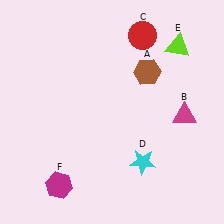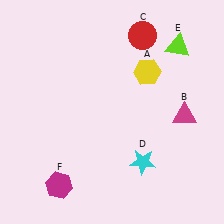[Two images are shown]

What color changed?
The hexagon (A) changed from brown in Image 1 to yellow in Image 2.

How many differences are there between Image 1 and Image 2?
There is 1 difference between the two images.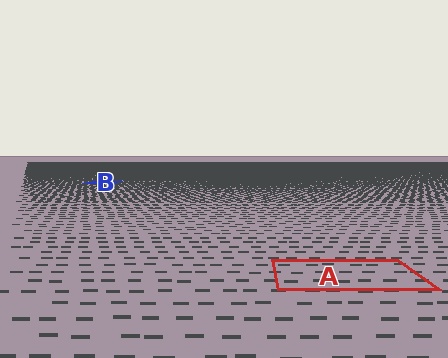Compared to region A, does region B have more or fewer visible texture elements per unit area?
Region B has more texture elements per unit area — they are packed more densely because it is farther away.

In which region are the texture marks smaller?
The texture marks are smaller in region B, because it is farther away.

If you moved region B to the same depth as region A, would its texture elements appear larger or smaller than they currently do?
They would appear larger. At a closer depth, the same texture elements are projected at a bigger on-screen size.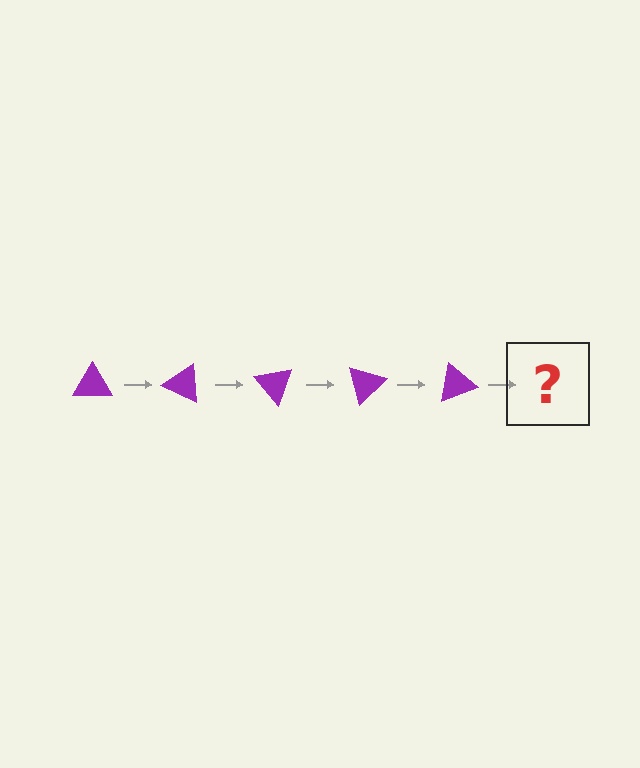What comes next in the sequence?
The next element should be a purple triangle rotated 125 degrees.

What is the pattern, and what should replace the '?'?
The pattern is that the triangle rotates 25 degrees each step. The '?' should be a purple triangle rotated 125 degrees.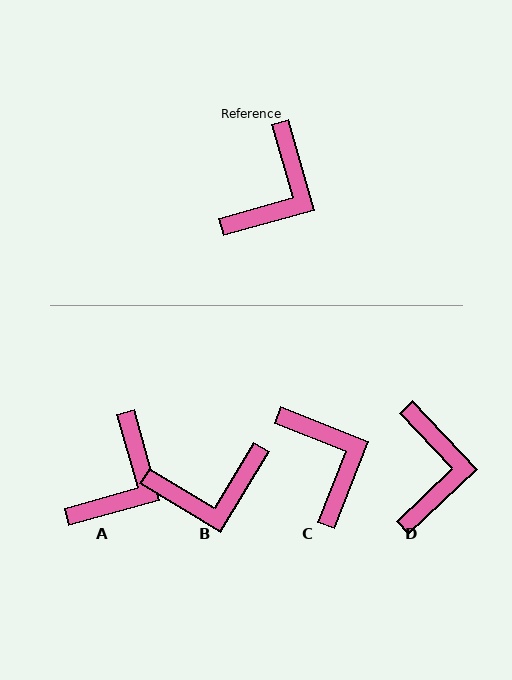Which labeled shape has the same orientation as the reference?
A.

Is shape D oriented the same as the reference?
No, it is off by about 28 degrees.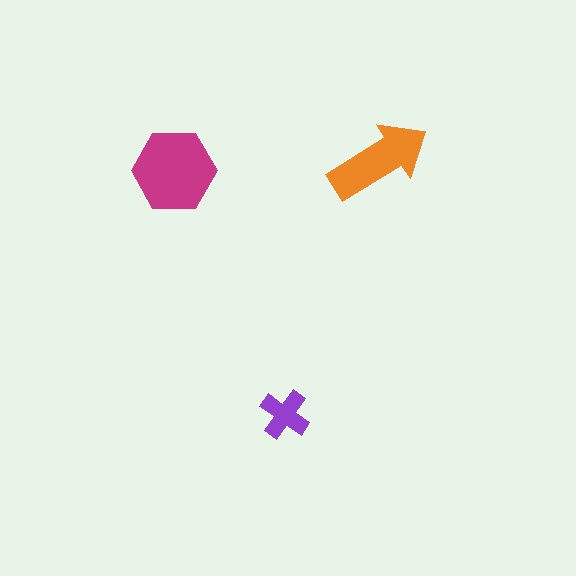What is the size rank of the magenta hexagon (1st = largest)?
1st.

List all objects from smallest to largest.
The purple cross, the orange arrow, the magenta hexagon.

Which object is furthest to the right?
The orange arrow is rightmost.